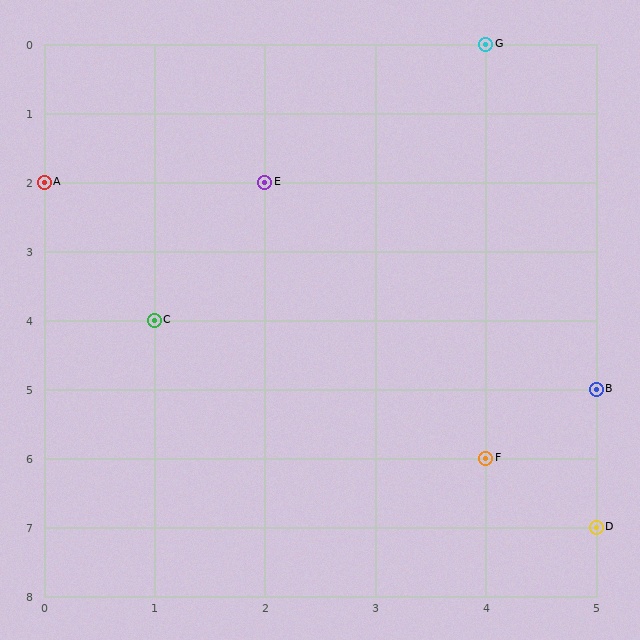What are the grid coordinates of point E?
Point E is at grid coordinates (2, 2).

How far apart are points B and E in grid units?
Points B and E are 3 columns and 3 rows apart (about 4.2 grid units diagonally).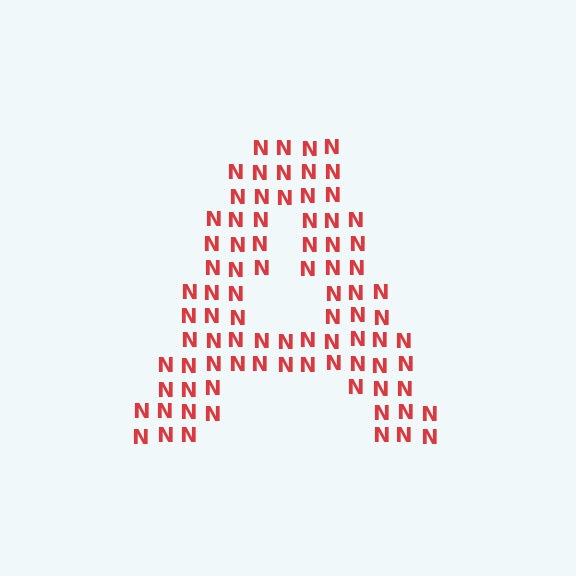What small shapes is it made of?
It is made of small letter N's.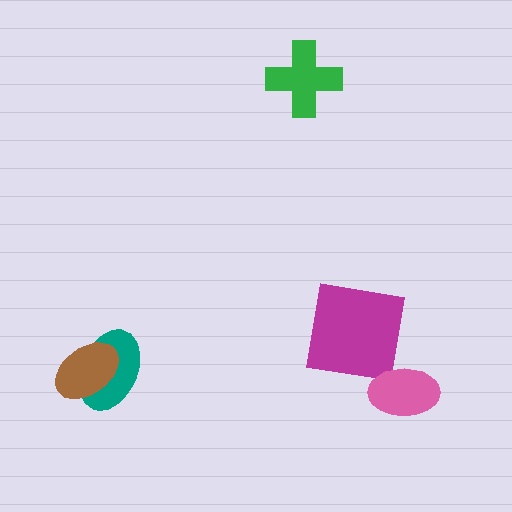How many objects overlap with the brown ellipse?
1 object overlaps with the brown ellipse.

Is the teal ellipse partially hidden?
Yes, it is partially covered by another shape.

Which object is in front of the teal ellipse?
The brown ellipse is in front of the teal ellipse.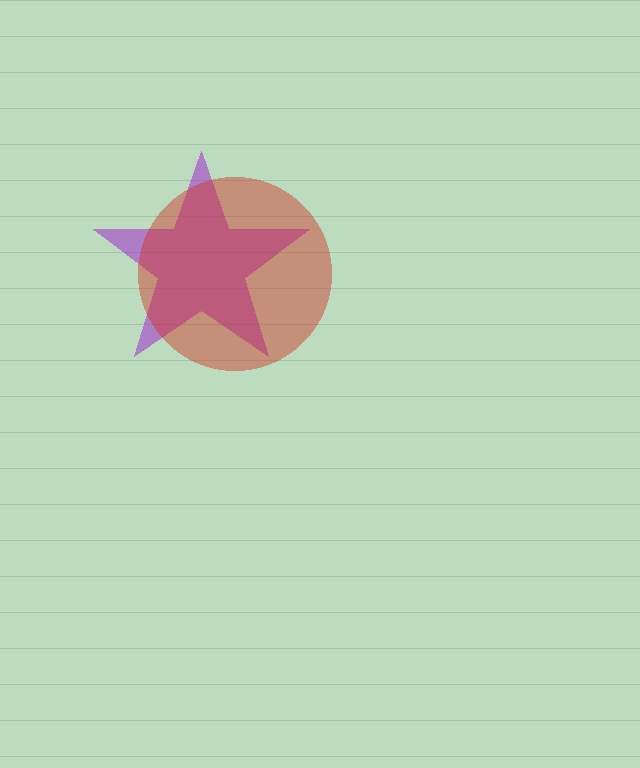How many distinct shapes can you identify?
There are 2 distinct shapes: a purple star, a red circle.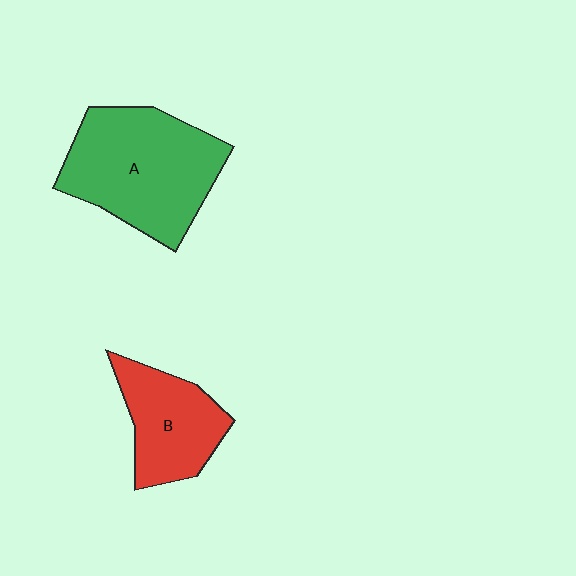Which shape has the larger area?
Shape A (green).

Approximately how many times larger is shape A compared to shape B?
Approximately 1.7 times.